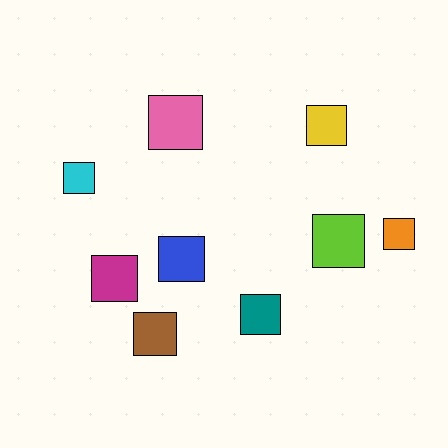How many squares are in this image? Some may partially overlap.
There are 9 squares.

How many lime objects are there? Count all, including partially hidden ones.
There is 1 lime object.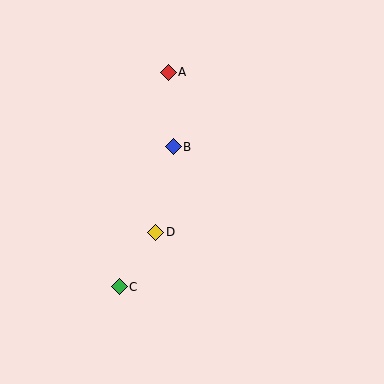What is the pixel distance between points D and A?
The distance between D and A is 160 pixels.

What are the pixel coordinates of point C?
Point C is at (119, 287).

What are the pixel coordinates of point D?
Point D is at (156, 232).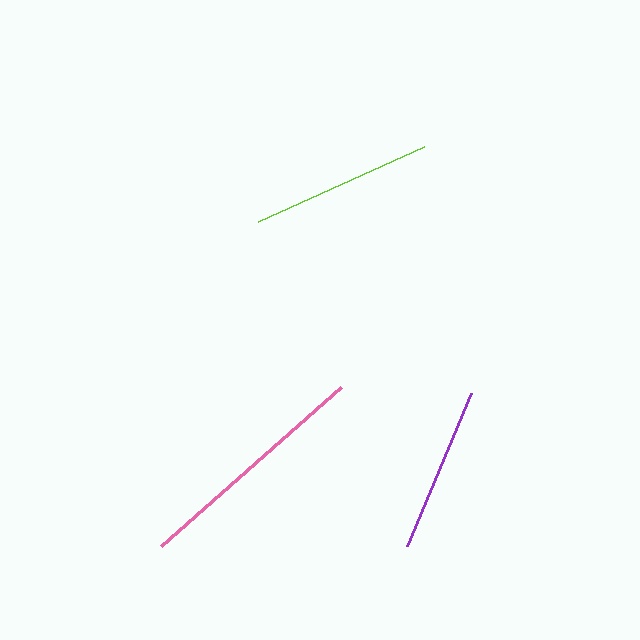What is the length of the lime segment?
The lime segment is approximately 182 pixels long.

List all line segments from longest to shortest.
From longest to shortest: pink, lime, purple.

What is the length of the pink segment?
The pink segment is approximately 241 pixels long.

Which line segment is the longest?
The pink line is the longest at approximately 241 pixels.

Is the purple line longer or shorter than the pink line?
The pink line is longer than the purple line.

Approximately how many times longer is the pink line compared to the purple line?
The pink line is approximately 1.4 times the length of the purple line.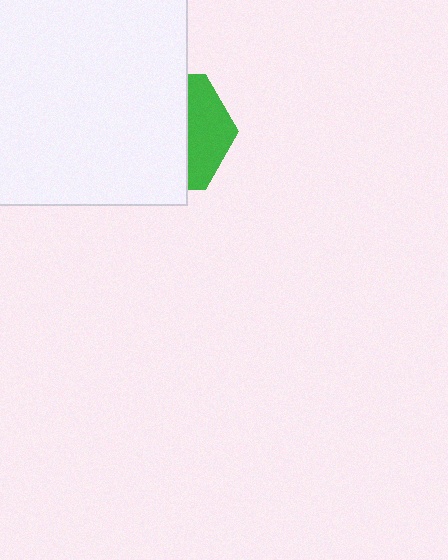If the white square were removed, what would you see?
You would see the complete green hexagon.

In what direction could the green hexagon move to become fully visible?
The green hexagon could move right. That would shift it out from behind the white square entirely.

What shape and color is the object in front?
The object in front is a white square.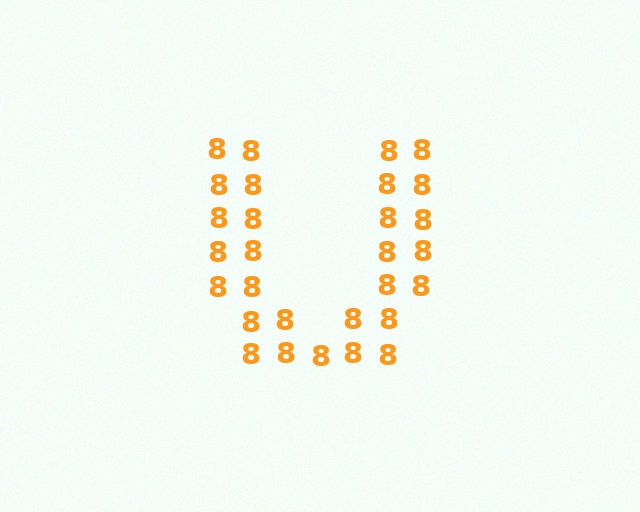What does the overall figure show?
The overall figure shows the letter U.